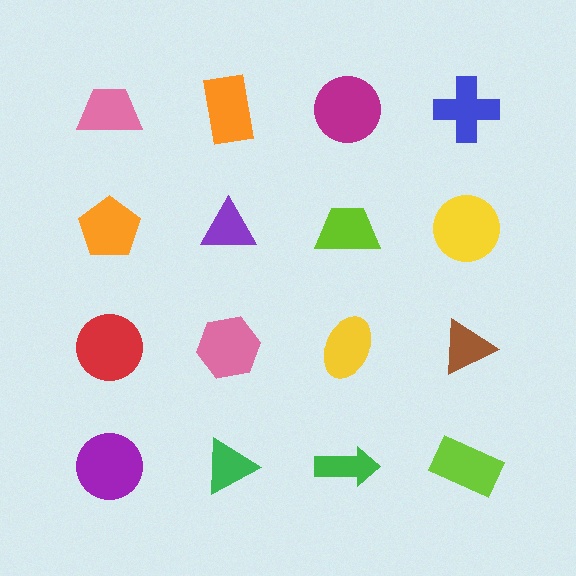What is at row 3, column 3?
A yellow ellipse.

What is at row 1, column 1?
A pink trapezoid.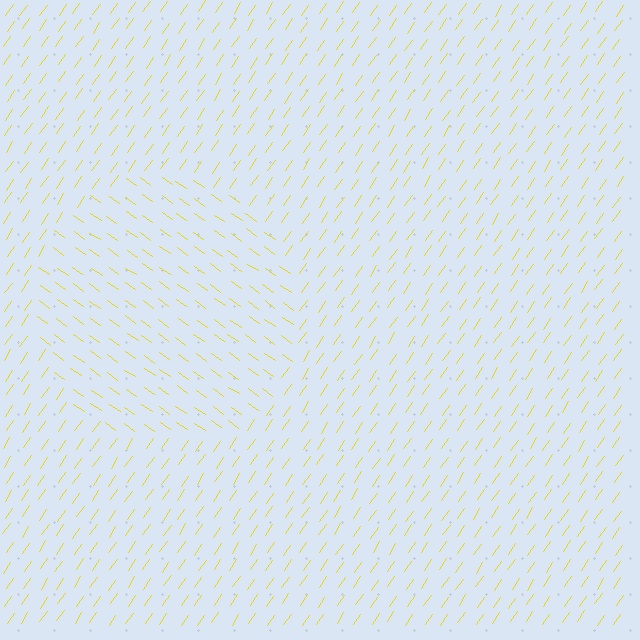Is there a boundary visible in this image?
Yes, there is a texture boundary formed by a change in line orientation.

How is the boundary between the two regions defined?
The boundary is defined purely by a change in line orientation (approximately 89 degrees difference). All lines are the same color and thickness.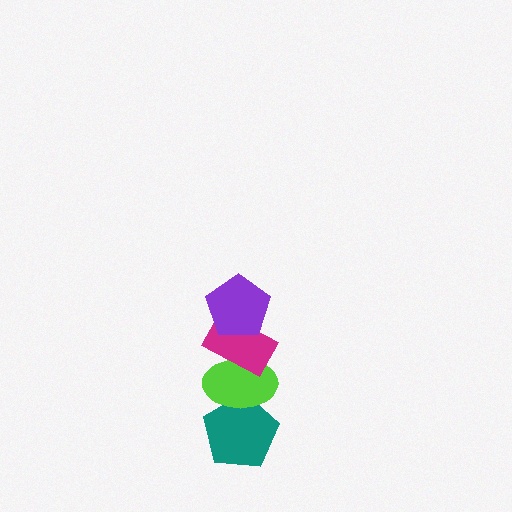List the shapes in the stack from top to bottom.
From top to bottom: the purple pentagon, the magenta rectangle, the lime ellipse, the teal pentagon.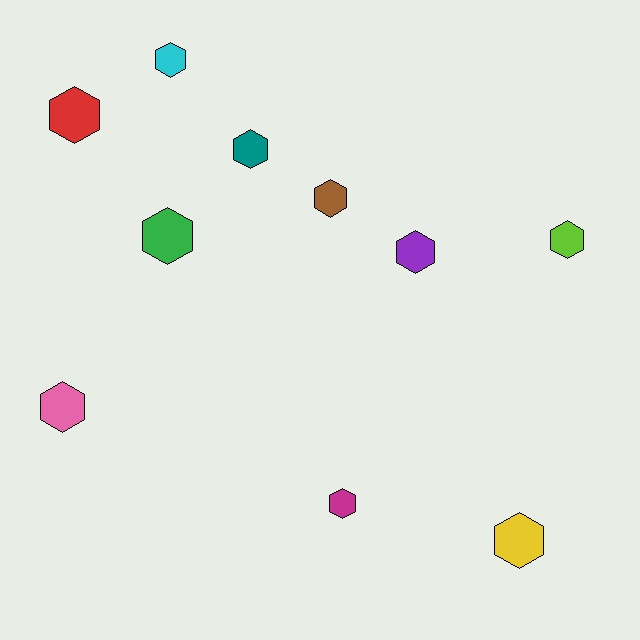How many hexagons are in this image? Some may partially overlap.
There are 10 hexagons.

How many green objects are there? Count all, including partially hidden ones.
There is 1 green object.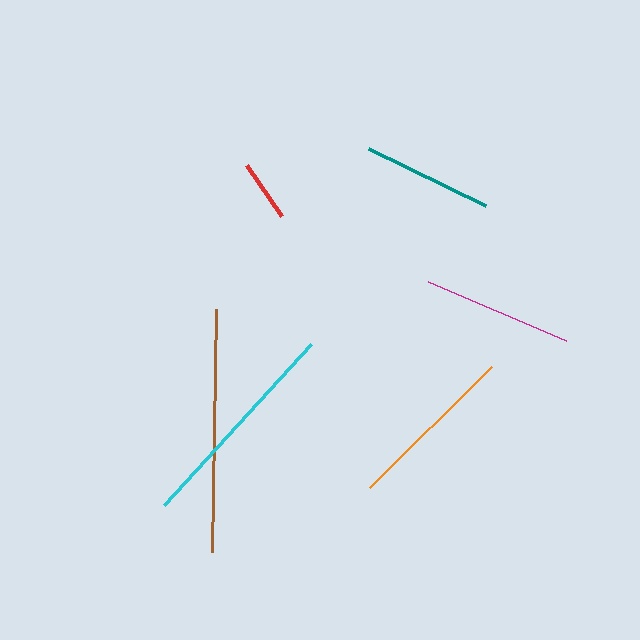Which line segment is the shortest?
The red line is the shortest at approximately 62 pixels.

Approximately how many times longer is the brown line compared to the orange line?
The brown line is approximately 1.4 times the length of the orange line.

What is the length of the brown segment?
The brown segment is approximately 244 pixels long.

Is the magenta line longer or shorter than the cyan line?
The cyan line is longer than the magenta line.